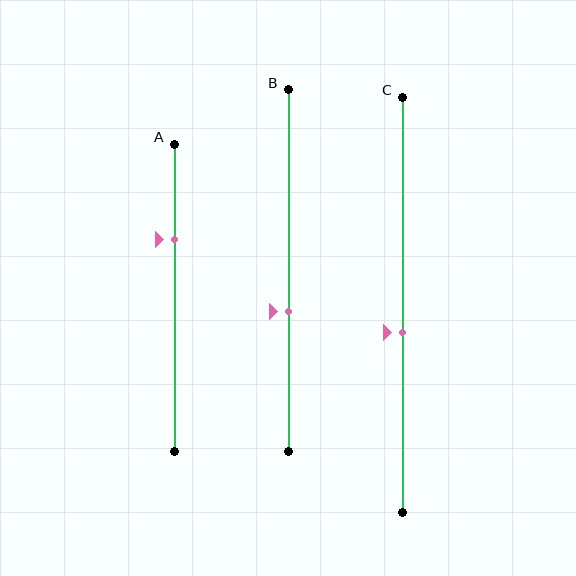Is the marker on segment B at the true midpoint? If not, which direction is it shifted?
No, the marker on segment B is shifted downward by about 11% of the segment length.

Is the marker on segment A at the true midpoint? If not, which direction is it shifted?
No, the marker on segment A is shifted upward by about 19% of the segment length.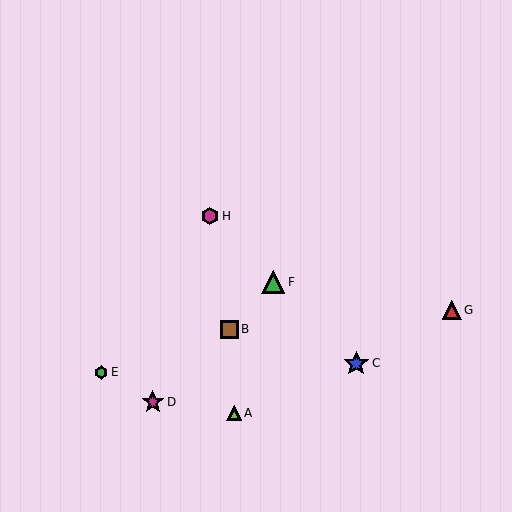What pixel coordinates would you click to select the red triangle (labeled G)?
Click at (452, 310) to select the red triangle G.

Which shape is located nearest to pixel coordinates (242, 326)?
The brown square (labeled B) at (229, 329) is nearest to that location.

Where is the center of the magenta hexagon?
The center of the magenta hexagon is at (210, 216).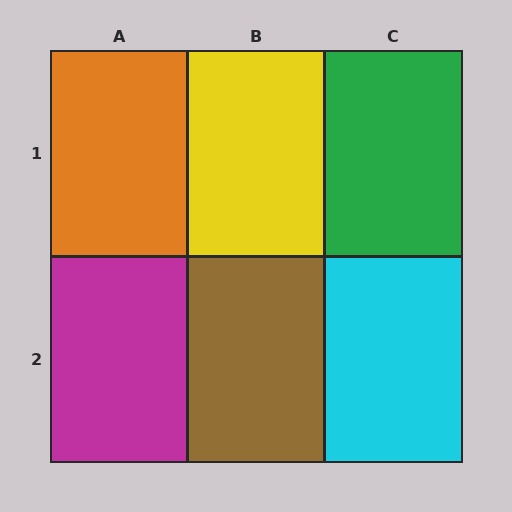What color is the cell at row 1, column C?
Green.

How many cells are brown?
1 cell is brown.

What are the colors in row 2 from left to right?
Magenta, brown, cyan.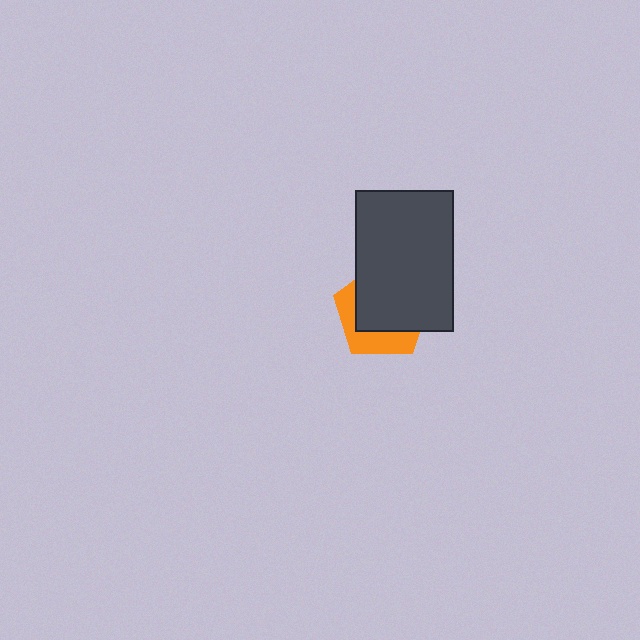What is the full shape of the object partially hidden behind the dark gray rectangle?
The partially hidden object is an orange pentagon.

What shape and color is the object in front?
The object in front is a dark gray rectangle.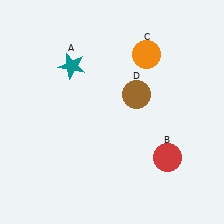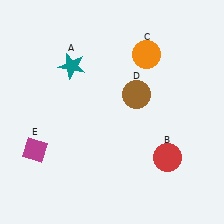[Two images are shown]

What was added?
A magenta diamond (E) was added in Image 2.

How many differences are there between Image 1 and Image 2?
There is 1 difference between the two images.